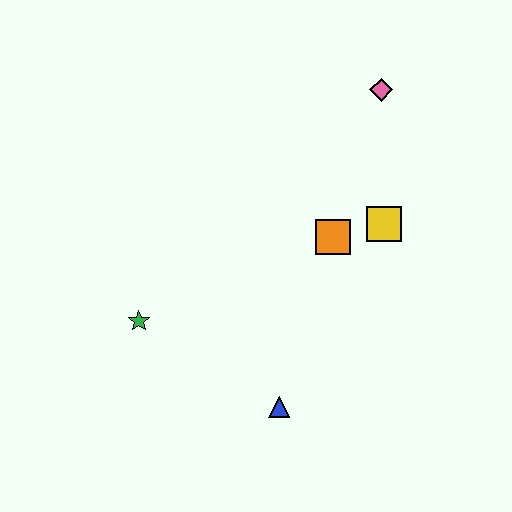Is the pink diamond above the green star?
Yes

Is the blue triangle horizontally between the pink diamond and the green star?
Yes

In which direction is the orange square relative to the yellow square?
The orange square is to the left of the yellow square.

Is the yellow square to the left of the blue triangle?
No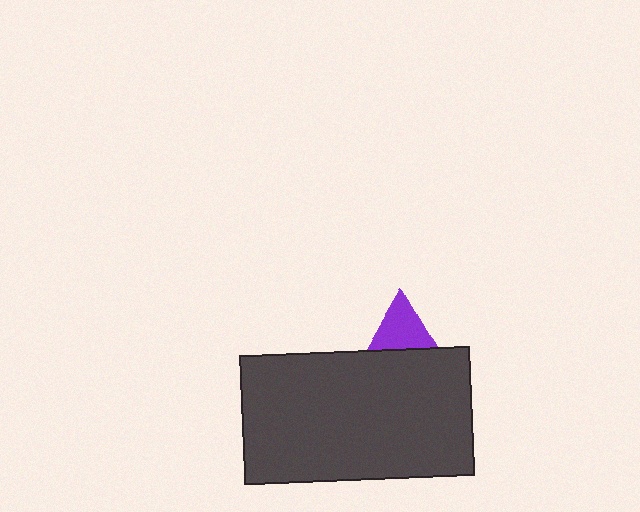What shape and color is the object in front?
The object in front is a dark gray rectangle.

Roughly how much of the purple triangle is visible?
A small part of it is visible (roughly 39%).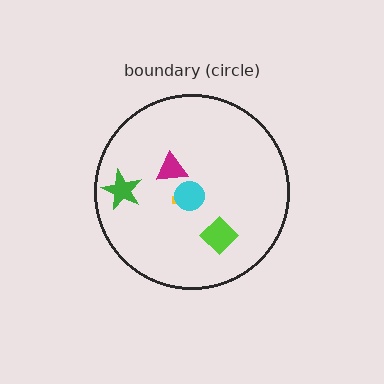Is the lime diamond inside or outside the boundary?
Inside.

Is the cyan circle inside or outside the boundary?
Inside.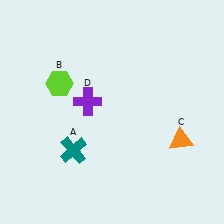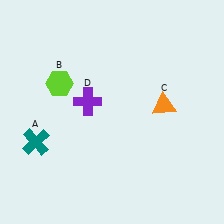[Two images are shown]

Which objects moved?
The objects that moved are: the teal cross (A), the orange triangle (C).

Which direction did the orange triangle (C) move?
The orange triangle (C) moved up.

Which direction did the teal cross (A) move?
The teal cross (A) moved left.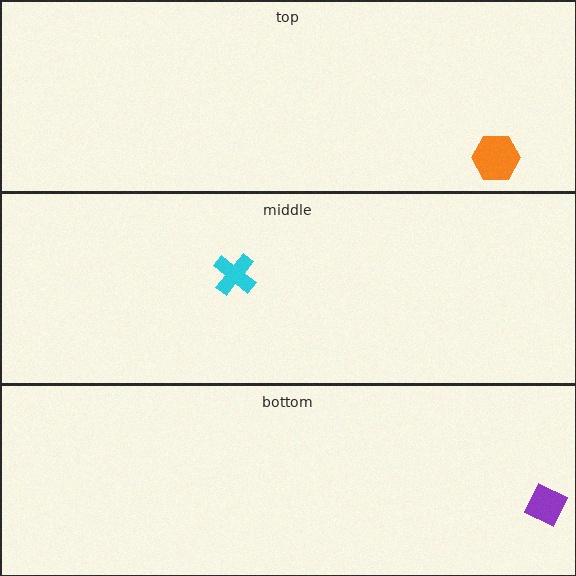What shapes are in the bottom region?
The purple diamond.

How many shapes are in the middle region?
1.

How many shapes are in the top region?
1.